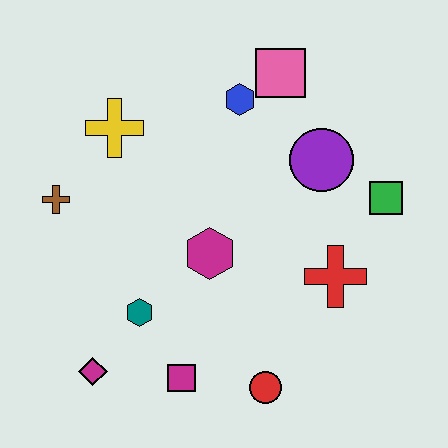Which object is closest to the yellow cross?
The brown cross is closest to the yellow cross.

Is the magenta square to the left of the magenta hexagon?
Yes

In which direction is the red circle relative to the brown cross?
The red circle is to the right of the brown cross.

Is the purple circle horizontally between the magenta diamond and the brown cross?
No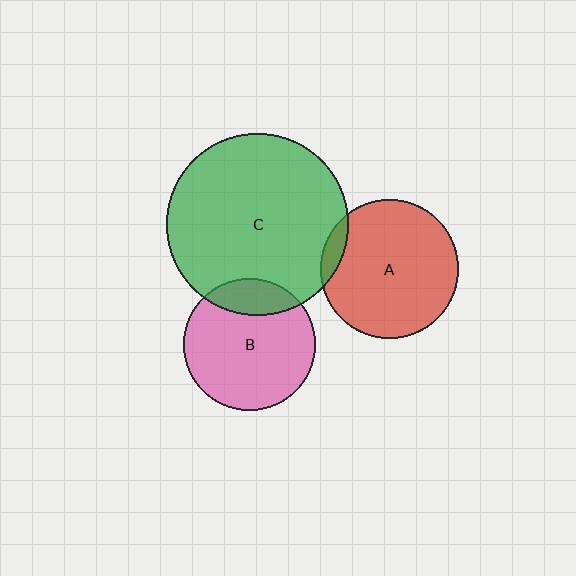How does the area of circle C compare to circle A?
Approximately 1.7 times.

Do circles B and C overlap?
Yes.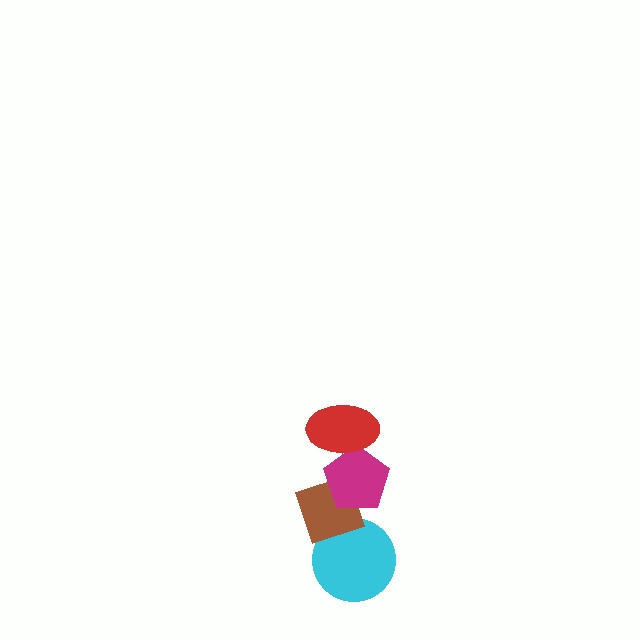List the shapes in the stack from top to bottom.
From top to bottom: the red ellipse, the magenta pentagon, the brown diamond, the cyan circle.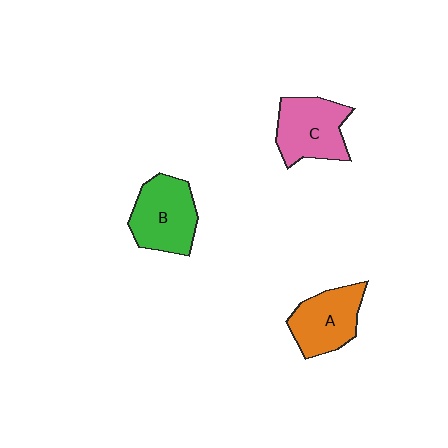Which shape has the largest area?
Shape B (green).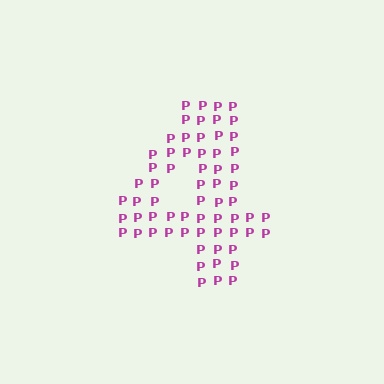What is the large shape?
The large shape is the digit 4.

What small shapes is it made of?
It is made of small letter P's.